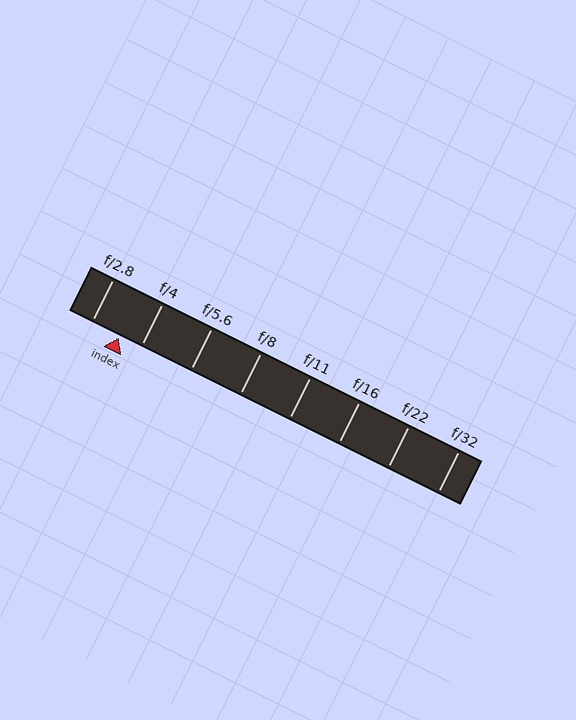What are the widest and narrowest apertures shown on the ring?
The widest aperture shown is f/2.8 and the narrowest is f/32.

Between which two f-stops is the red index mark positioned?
The index mark is between f/2.8 and f/4.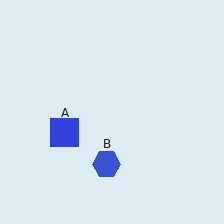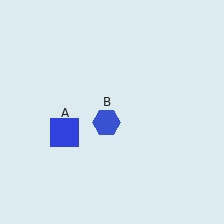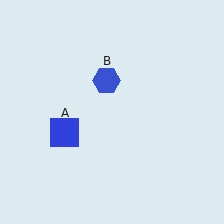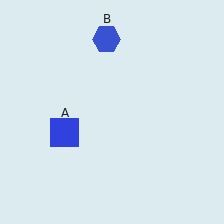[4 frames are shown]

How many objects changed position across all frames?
1 object changed position: blue hexagon (object B).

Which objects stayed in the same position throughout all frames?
Blue square (object A) remained stationary.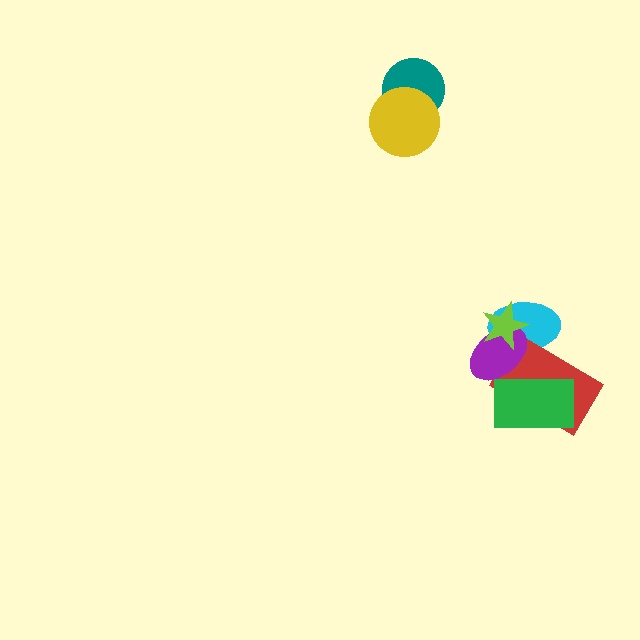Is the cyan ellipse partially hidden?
Yes, it is partially covered by another shape.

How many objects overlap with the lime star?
2 objects overlap with the lime star.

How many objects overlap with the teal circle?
1 object overlaps with the teal circle.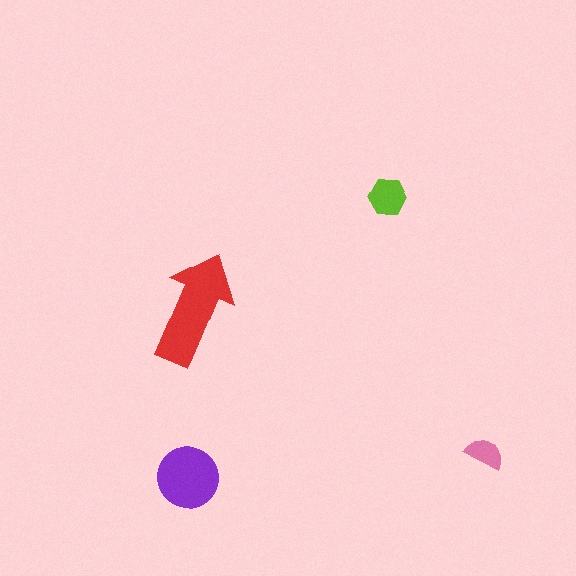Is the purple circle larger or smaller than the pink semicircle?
Larger.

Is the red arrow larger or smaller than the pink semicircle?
Larger.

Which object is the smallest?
The pink semicircle.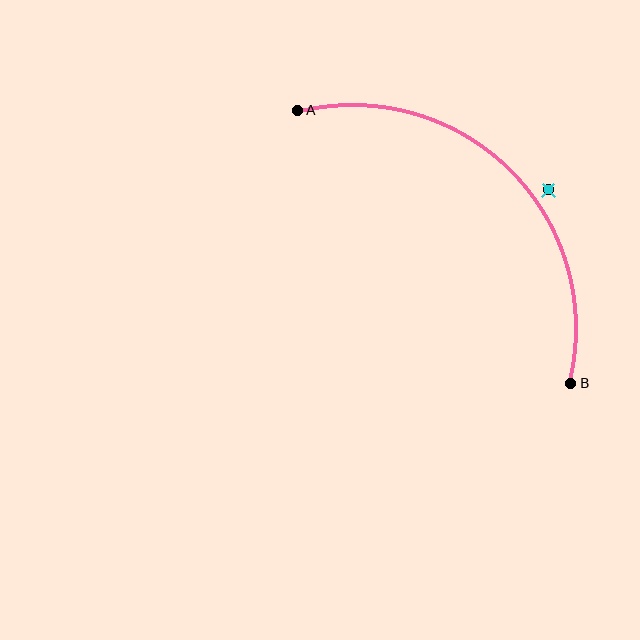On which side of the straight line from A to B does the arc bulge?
The arc bulges above and to the right of the straight line connecting A and B.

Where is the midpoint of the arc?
The arc midpoint is the point on the curve farthest from the straight line joining A and B. It sits above and to the right of that line.